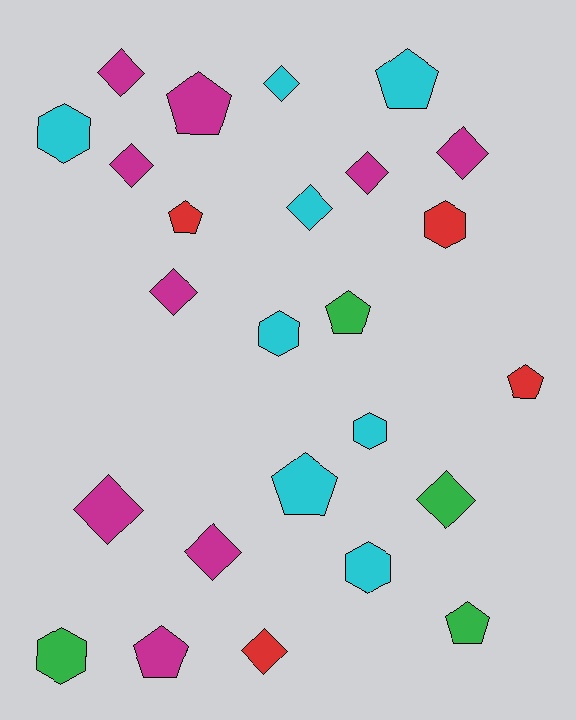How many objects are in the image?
There are 25 objects.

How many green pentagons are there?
There are 2 green pentagons.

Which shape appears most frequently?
Diamond, with 11 objects.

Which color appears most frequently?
Magenta, with 9 objects.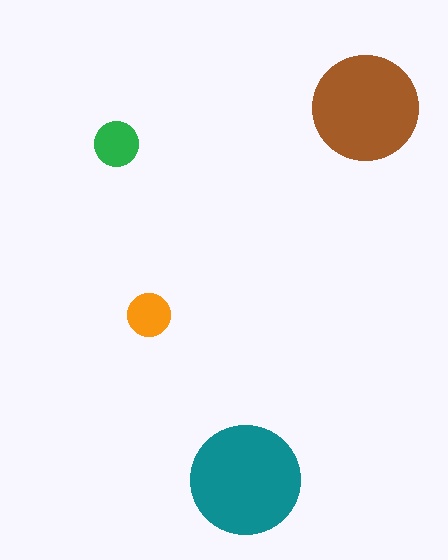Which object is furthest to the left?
The green circle is leftmost.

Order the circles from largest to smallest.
the teal one, the brown one, the green one, the orange one.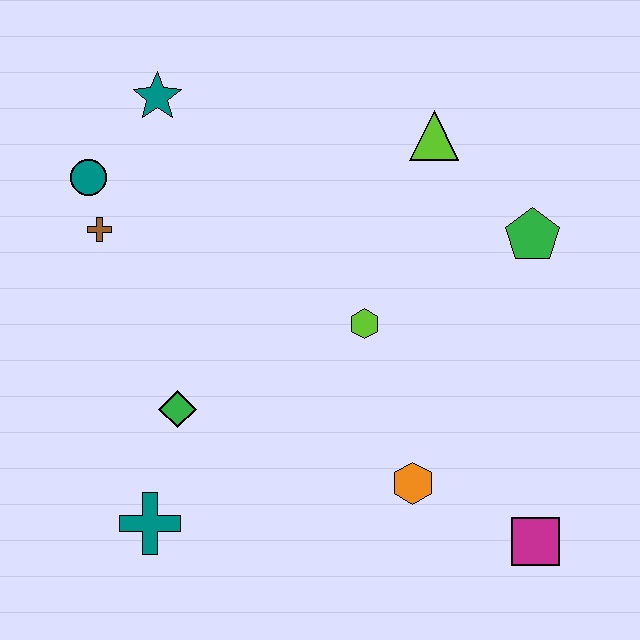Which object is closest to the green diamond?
The teal cross is closest to the green diamond.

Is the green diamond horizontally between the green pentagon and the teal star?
Yes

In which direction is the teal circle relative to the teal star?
The teal circle is below the teal star.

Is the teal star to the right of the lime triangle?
No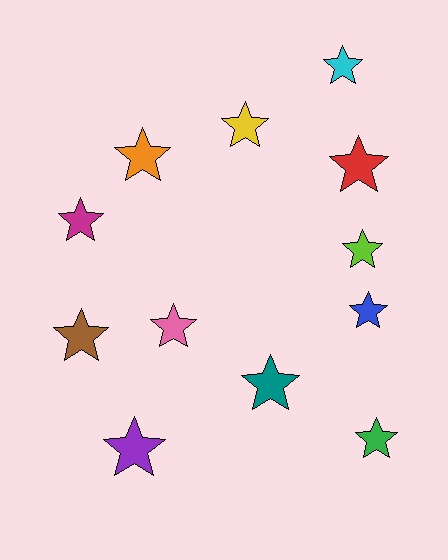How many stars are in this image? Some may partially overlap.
There are 12 stars.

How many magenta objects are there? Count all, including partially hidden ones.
There is 1 magenta object.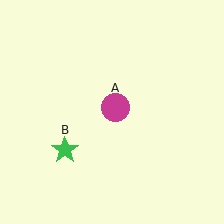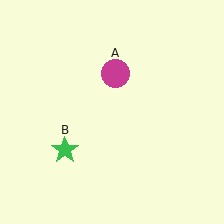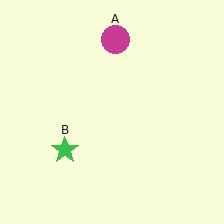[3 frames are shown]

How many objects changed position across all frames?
1 object changed position: magenta circle (object A).